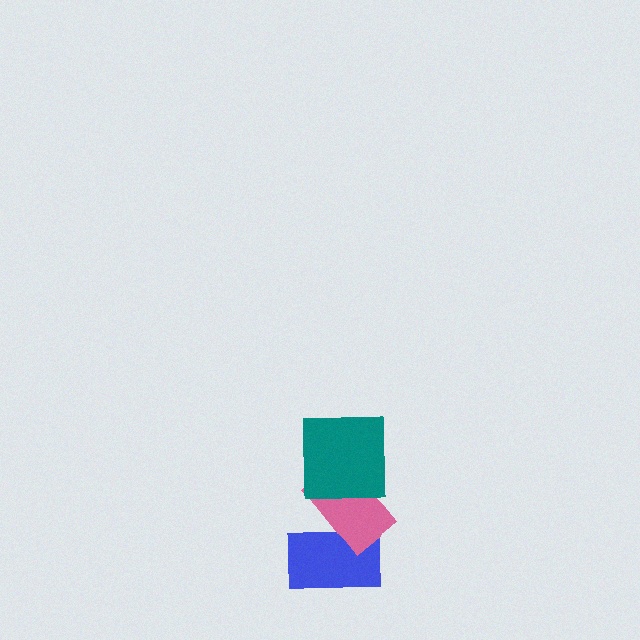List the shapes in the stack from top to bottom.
From top to bottom: the teal square, the pink rectangle, the blue rectangle.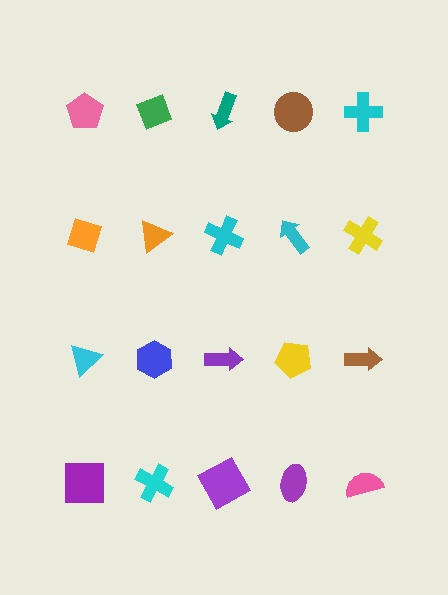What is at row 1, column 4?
A brown circle.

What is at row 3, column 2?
A blue hexagon.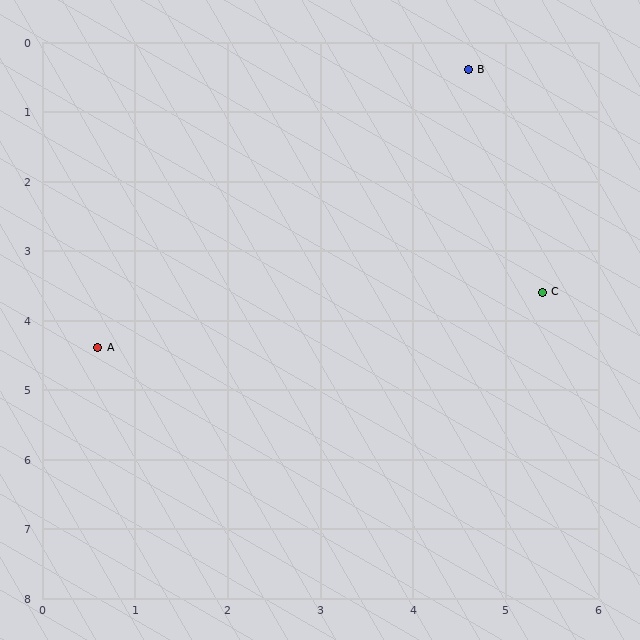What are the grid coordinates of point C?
Point C is at approximately (5.4, 3.6).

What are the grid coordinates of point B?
Point B is at approximately (4.6, 0.4).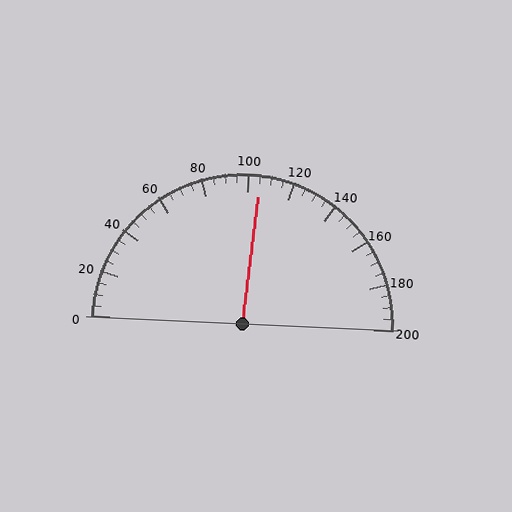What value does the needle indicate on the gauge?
The needle indicates approximately 105.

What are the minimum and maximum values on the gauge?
The gauge ranges from 0 to 200.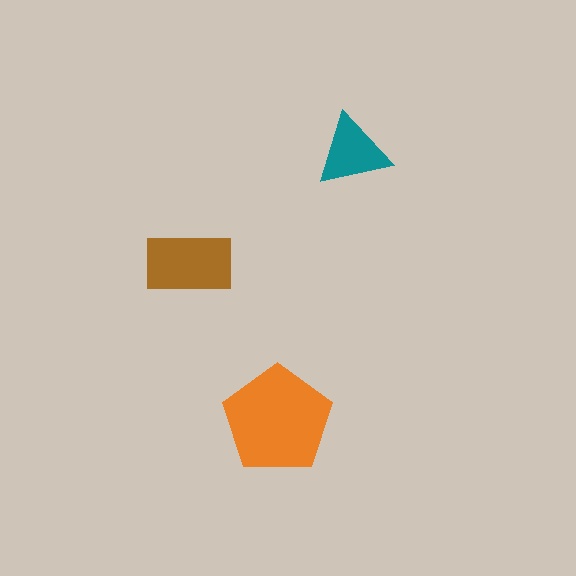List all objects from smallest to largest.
The teal triangle, the brown rectangle, the orange pentagon.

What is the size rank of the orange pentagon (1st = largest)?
1st.